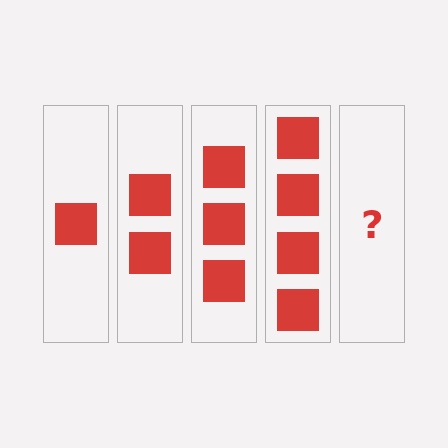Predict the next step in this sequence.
The next step is 5 squares.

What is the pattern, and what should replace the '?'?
The pattern is that each step adds one more square. The '?' should be 5 squares.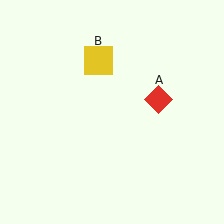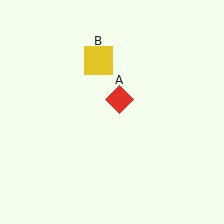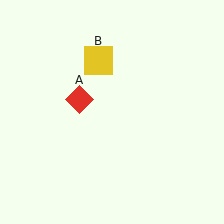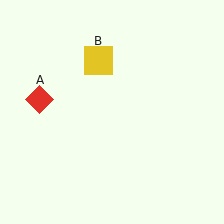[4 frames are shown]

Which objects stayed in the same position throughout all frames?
Yellow square (object B) remained stationary.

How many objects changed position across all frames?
1 object changed position: red diamond (object A).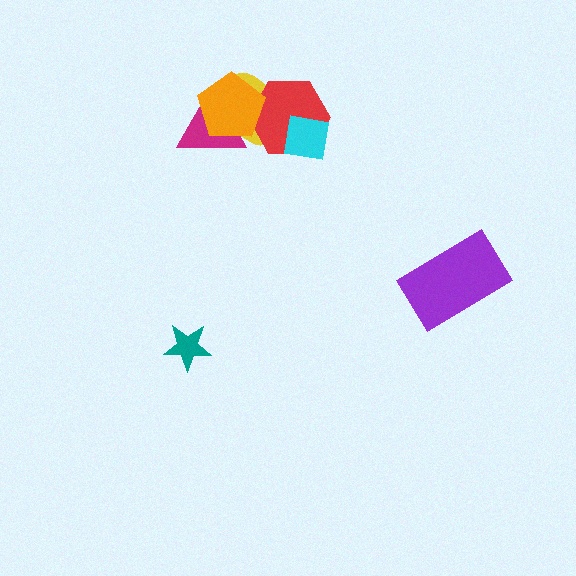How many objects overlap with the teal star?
0 objects overlap with the teal star.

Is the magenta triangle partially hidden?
Yes, it is partially covered by another shape.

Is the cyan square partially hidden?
No, no other shape covers it.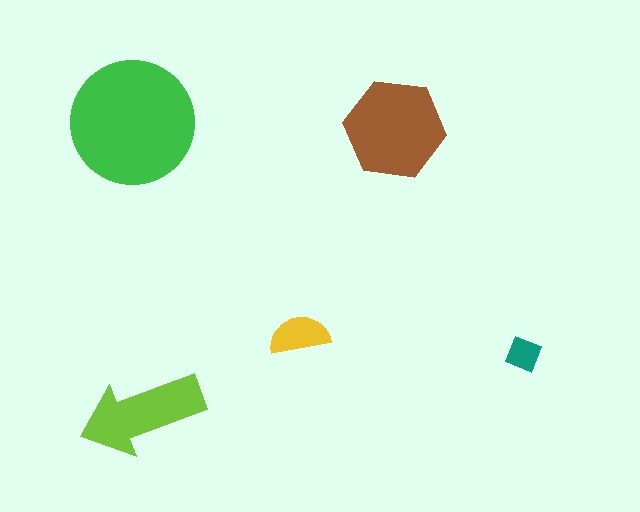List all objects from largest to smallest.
The green circle, the brown hexagon, the lime arrow, the yellow semicircle, the teal square.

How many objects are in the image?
There are 5 objects in the image.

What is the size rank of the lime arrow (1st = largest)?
3rd.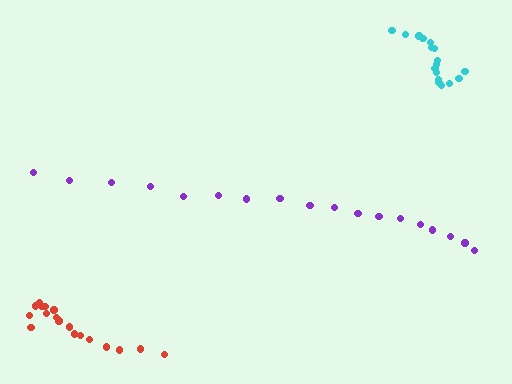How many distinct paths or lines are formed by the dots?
There are 3 distinct paths.